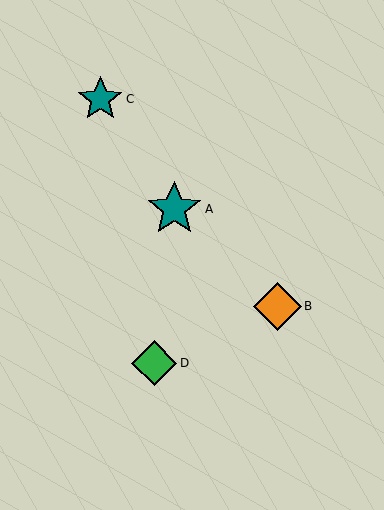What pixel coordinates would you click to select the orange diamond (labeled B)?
Click at (277, 306) to select the orange diamond B.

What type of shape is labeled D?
Shape D is a green diamond.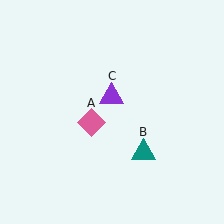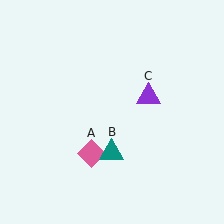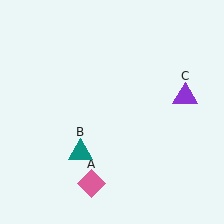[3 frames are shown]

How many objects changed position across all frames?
3 objects changed position: pink diamond (object A), teal triangle (object B), purple triangle (object C).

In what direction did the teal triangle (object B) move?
The teal triangle (object B) moved left.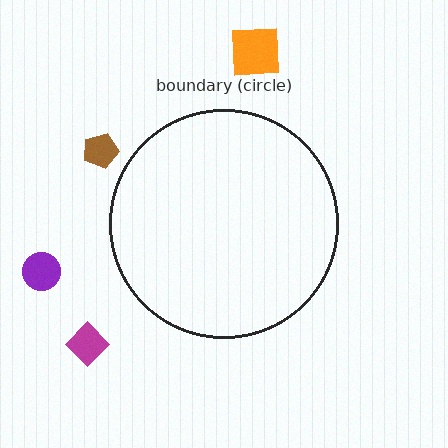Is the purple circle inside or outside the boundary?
Outside.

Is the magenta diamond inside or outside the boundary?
Outside.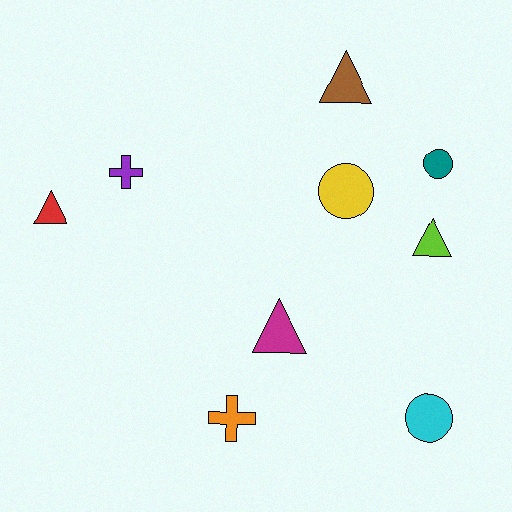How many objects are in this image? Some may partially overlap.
There are 9 objects.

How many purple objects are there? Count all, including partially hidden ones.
There is 1 purple object.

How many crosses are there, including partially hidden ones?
There are 2 crosses.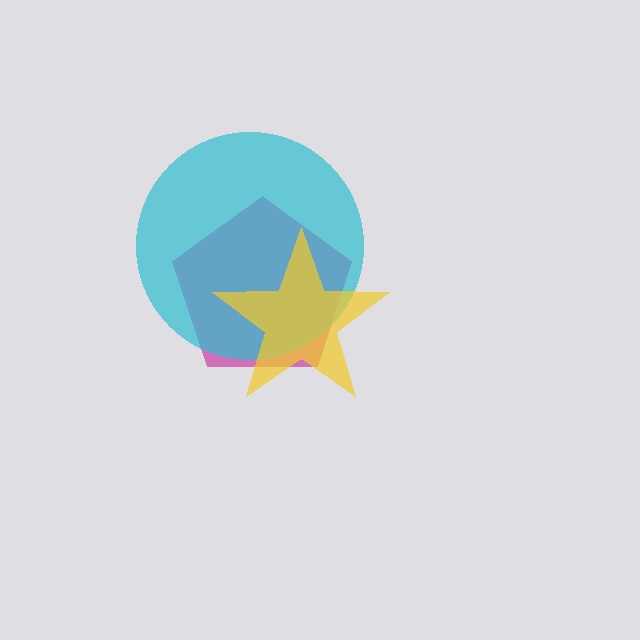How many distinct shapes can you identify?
There are 3 distinct shapes: a magenta pentagon, a cyan circle, a yellow star.